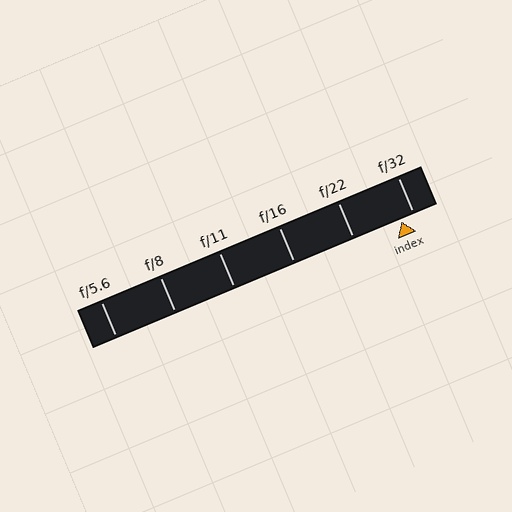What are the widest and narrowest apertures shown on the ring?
The widest aperture shown is f/5.6 and the narrowest is f/32.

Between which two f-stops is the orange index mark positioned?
The index mark is between f/22 and f/32.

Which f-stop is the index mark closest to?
The index mark is closest to f/32.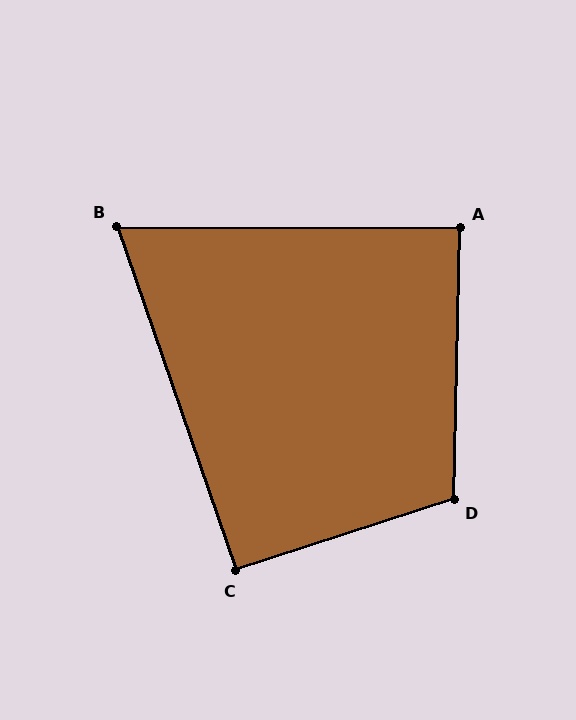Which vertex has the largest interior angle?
D, at approximately 109 degrees.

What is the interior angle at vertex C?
Approximately 91 degrees (approximately right).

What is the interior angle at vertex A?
Approximately 89 degrees (approximately right).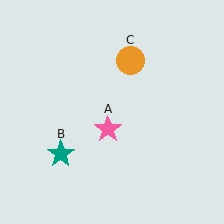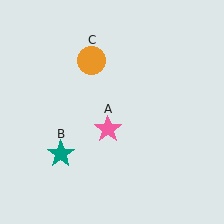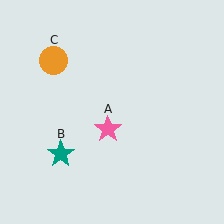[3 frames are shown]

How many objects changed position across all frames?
1 object changed position: orange circle (object C).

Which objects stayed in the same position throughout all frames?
Pink star (object A) and teal star (object B) remained stationary.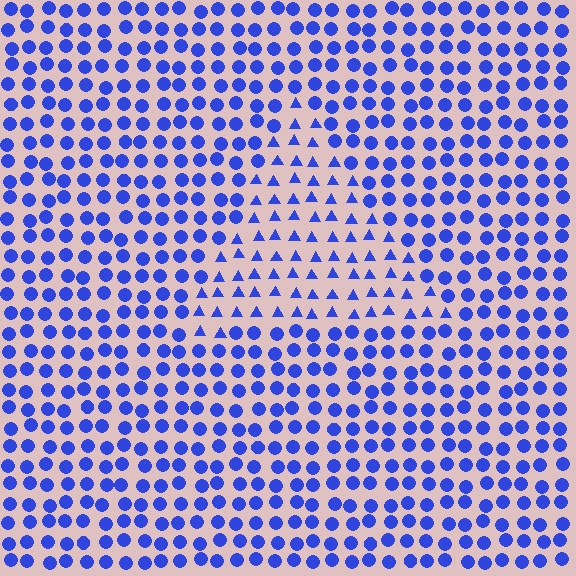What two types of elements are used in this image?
The image uses triangles inside the triangle region and circles outside it.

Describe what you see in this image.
The image is filled with small blue elements arranged in a uniform grid. A triangle-shaped region contains triangles, while the surrounding area contains circles. The boundary is defined purely by the change in element shape.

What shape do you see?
I see a triangle.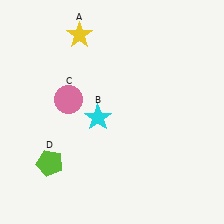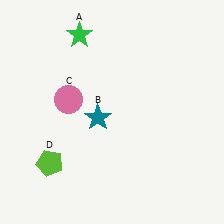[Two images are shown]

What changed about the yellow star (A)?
In Image 1, A is yellow. In Image 2, it changed to green.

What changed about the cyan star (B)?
In Image 1, B is cyan. In Image 2, it changed to teal.